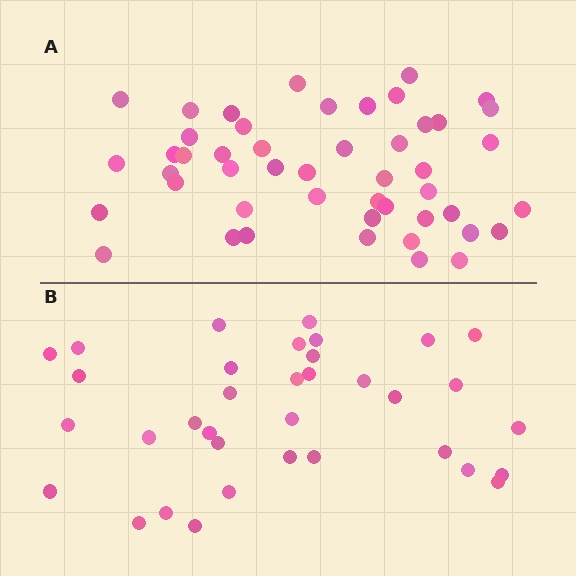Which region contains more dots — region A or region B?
Region A (the top region) has more dots.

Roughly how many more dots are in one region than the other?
Region A has approximately 15 more dots than region B.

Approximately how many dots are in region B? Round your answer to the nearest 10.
About 40 dots. (The exact count is 35, which rounds to 40.)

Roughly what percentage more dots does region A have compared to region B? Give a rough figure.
About 35% more.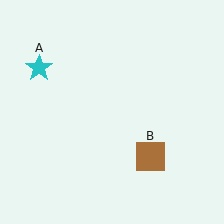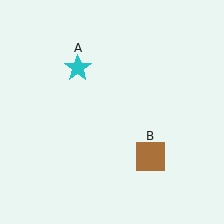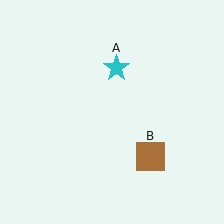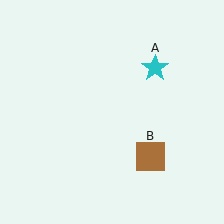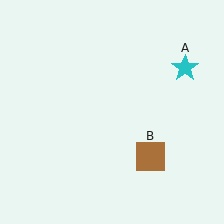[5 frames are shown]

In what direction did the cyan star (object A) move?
The cyan star (object A) moved right.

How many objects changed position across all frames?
1 object changed position: cyan star (object A).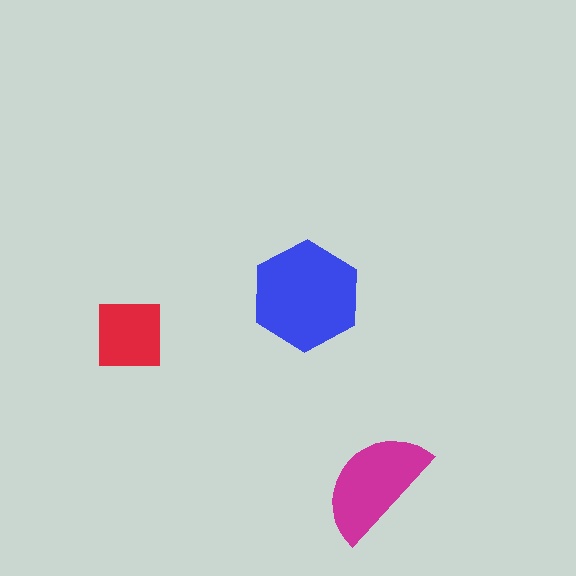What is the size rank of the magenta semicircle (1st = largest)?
2nd.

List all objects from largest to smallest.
The blue hexagon, the magenta semicircle, the red square.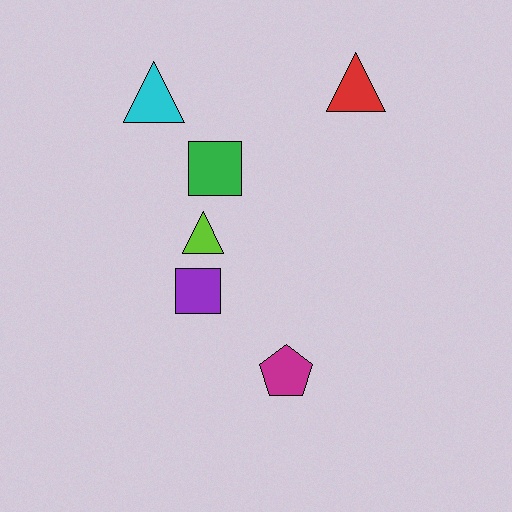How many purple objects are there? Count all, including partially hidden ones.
There is 1 purple object.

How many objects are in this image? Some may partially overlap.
There are 6 objects.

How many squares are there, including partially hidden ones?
There are 2 squares.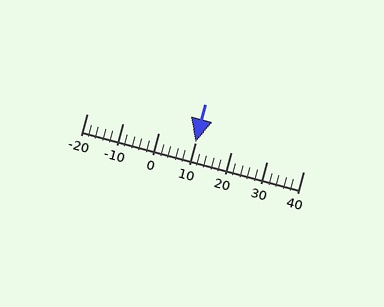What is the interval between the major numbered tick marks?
The major tick marks are spaced 10 units apart.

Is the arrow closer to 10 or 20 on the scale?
The arrow is closer to 10.